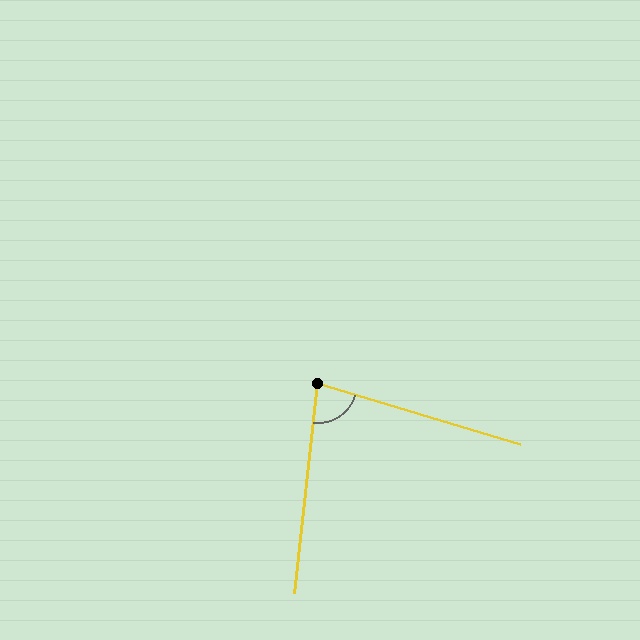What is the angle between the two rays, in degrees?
Approximately 80 degrees.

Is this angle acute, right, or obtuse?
It is acute.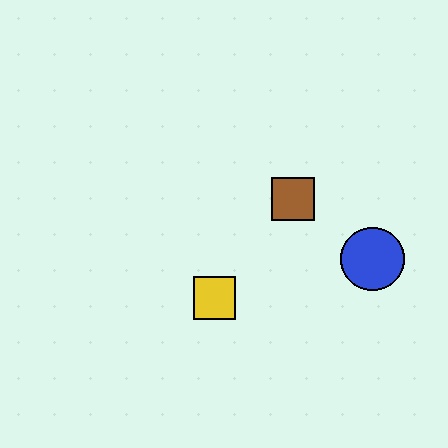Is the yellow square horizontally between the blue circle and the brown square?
No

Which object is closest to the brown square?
The blue circle is closest to the brown square.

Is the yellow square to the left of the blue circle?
Yes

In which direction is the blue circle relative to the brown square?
The blue circle is to the right of the brown square.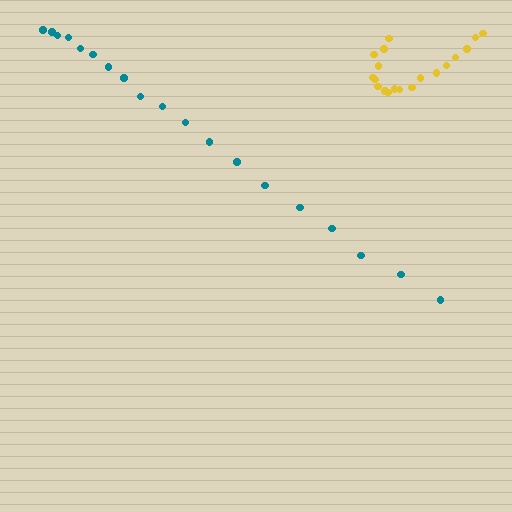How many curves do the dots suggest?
There are 2 distinct paths.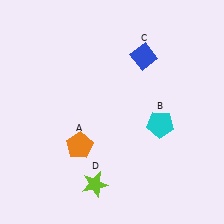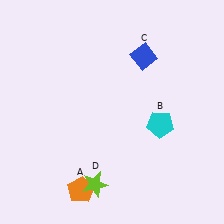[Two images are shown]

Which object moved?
The orange pentagon (A) moved down.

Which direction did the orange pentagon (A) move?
The orange pentagon (A) moved down.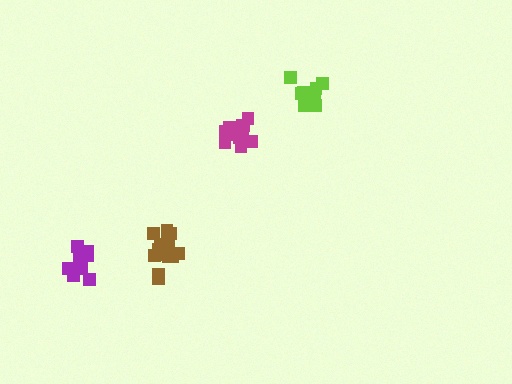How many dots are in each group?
Group 1: 10 dots, Group 2: 15 dots, Group 3: 16 dots, Group 4: 11 dots (52 total).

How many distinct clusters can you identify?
There are 4 distinct clusters.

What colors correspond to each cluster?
The clusters are colored: lime, magenta, brown, purple.